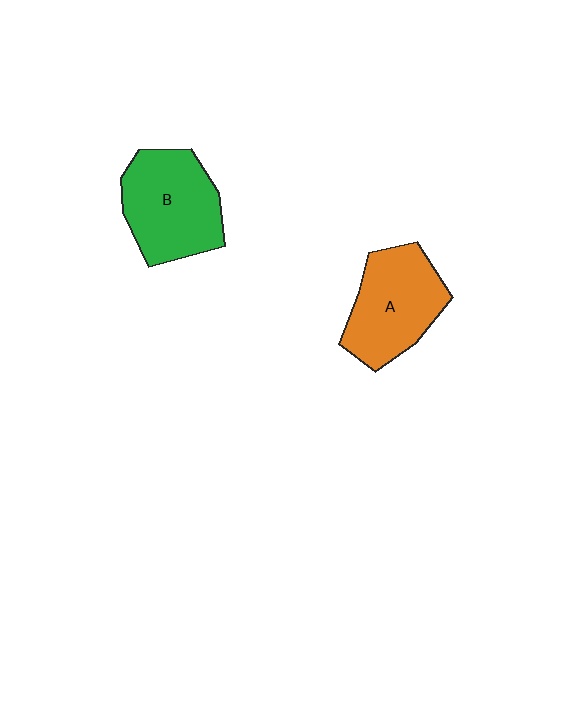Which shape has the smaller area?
Shape A (orange).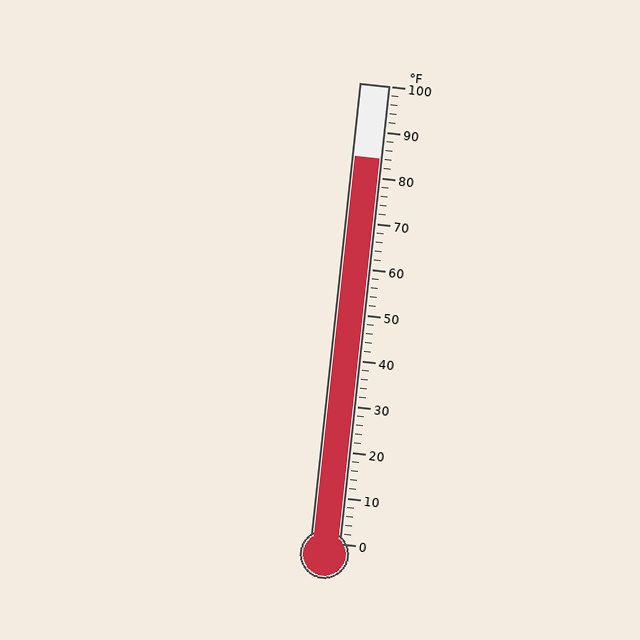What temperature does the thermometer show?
The thermometer shows approximately 84°F.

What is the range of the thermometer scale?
The thermometer scale ranges from 0°F to 100°F.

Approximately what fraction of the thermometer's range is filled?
The thermometer is filled to approximately 85% of its range.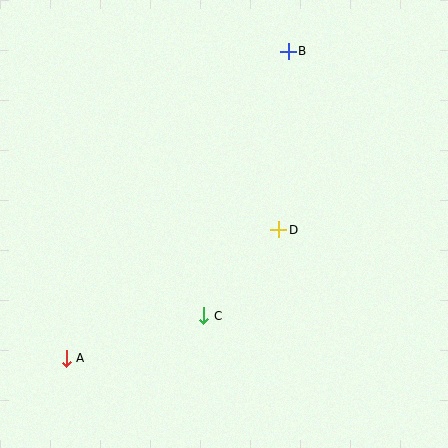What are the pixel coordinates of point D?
Point D is at (279, 230).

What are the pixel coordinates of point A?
Point A is at (66, 358).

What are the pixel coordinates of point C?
Point C is at (204, 316).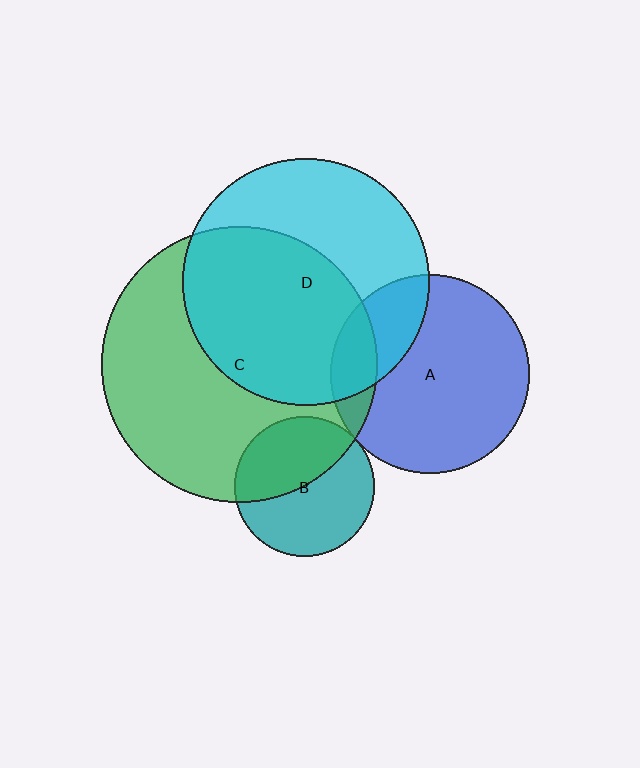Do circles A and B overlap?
Yes.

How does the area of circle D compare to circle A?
Approximately 1.5 times.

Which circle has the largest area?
Circle C (green).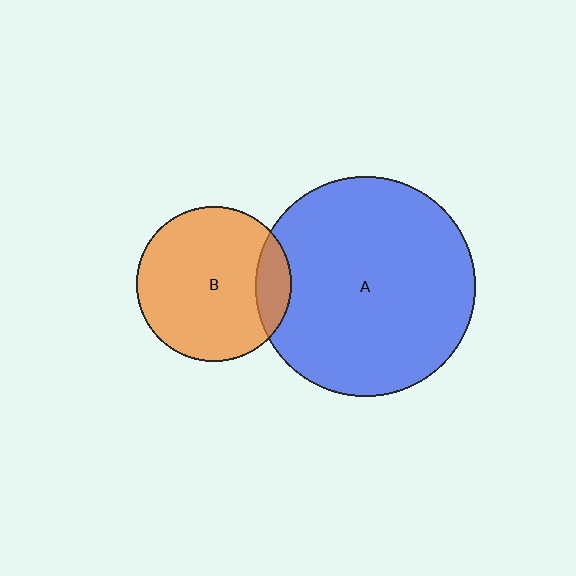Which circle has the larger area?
Circle A (blue).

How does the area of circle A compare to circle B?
Approximately 2.0 times.